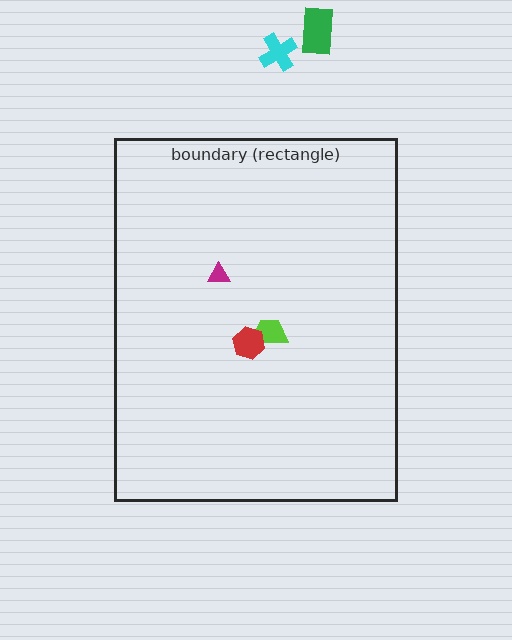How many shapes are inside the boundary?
3 inside, 2 outside.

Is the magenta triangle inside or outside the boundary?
Inside.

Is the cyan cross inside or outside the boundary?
Outside.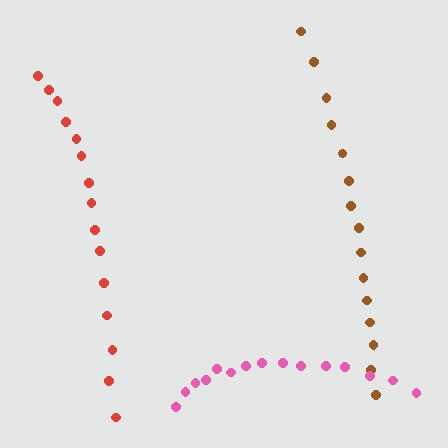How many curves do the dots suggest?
There are 3 distinct paths.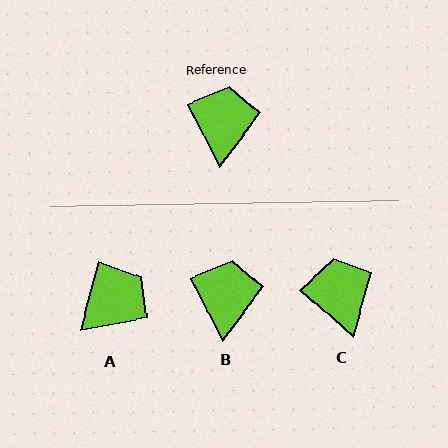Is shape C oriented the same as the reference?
No, it is off by about 22 degrees.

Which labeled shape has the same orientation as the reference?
B.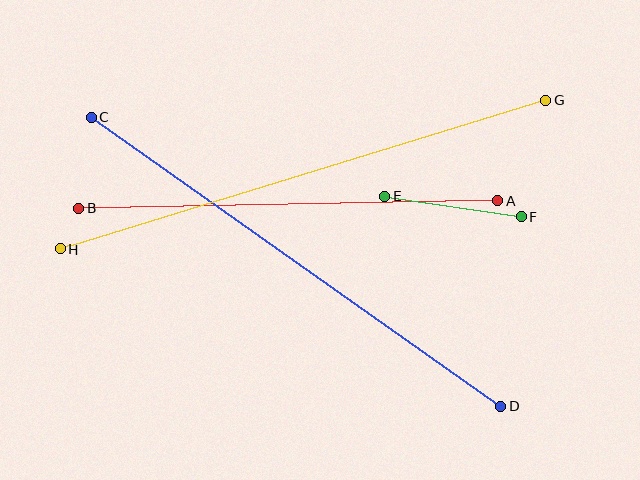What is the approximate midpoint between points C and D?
The midpoint is at approximately (296, 262) pixels.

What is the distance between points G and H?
The distance is approximately 508 pixels.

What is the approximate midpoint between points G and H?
The midpoint is at approximately (303, 175) pixels.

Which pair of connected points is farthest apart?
Points G and H are farthest apart.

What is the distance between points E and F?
The distance is approximately 138 pixels.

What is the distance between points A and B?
The distance is approximately 419 pixels.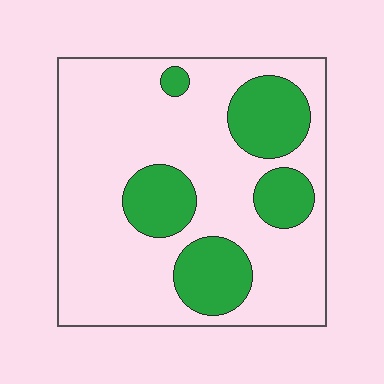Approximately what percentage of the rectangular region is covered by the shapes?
Approximately 25%.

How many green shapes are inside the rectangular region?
5.